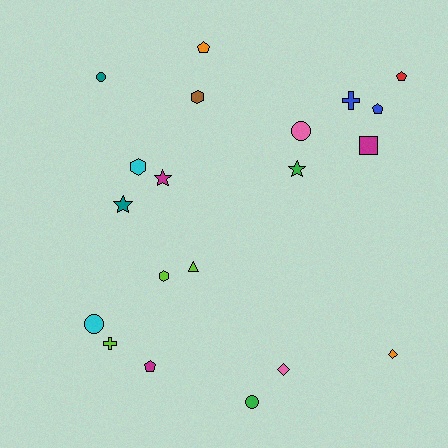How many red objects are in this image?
There is 1 red object.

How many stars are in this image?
There are 3 stars.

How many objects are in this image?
There are 20 objects.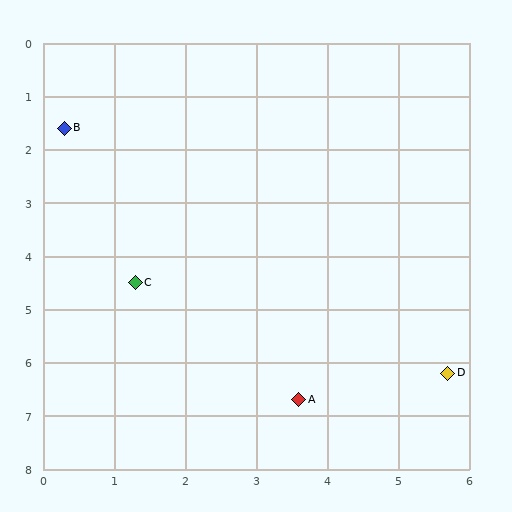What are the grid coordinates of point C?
Point C is at approximately (1.3, 4.5).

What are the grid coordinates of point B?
Point B is at approximately (0.3, 1.6).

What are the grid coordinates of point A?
Point A is at approximately (3.6, 6.7).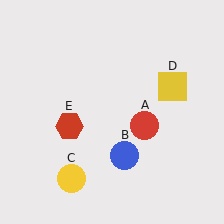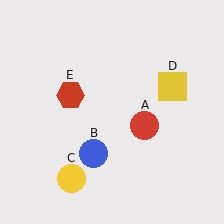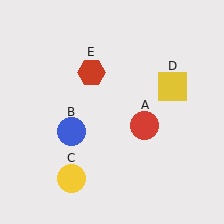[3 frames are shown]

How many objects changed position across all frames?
2 objects changed position: blue circle (object B), red hexagon (object E).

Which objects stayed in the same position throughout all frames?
Red circle (object A) and yellow circle (object C) and yellow square (object D) remained stationary.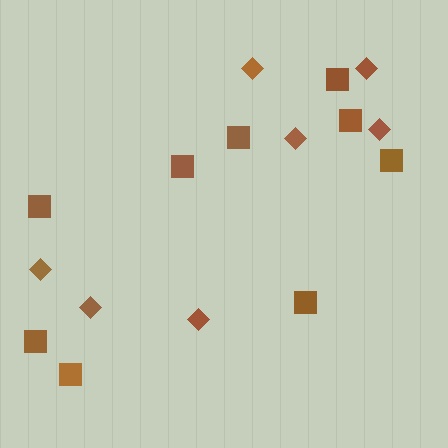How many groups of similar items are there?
There are 2 groups: one group of diamonds (7) and one group of squares (9).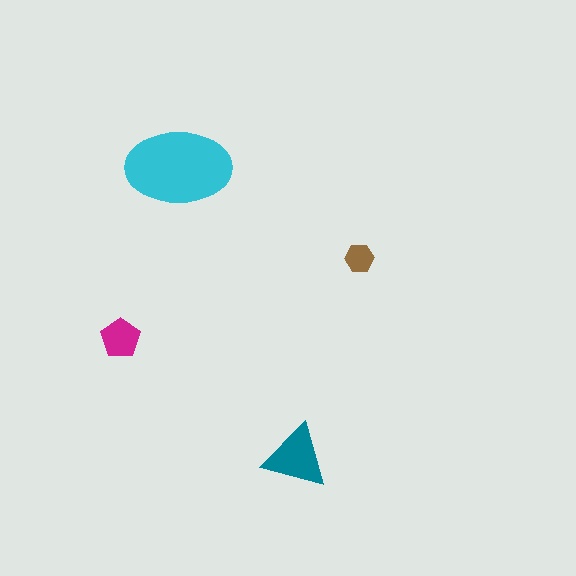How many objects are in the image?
There are 4 objects in the image.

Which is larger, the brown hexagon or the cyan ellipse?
The cyan ellipse.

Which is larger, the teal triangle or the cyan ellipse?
The cyan ellipse.